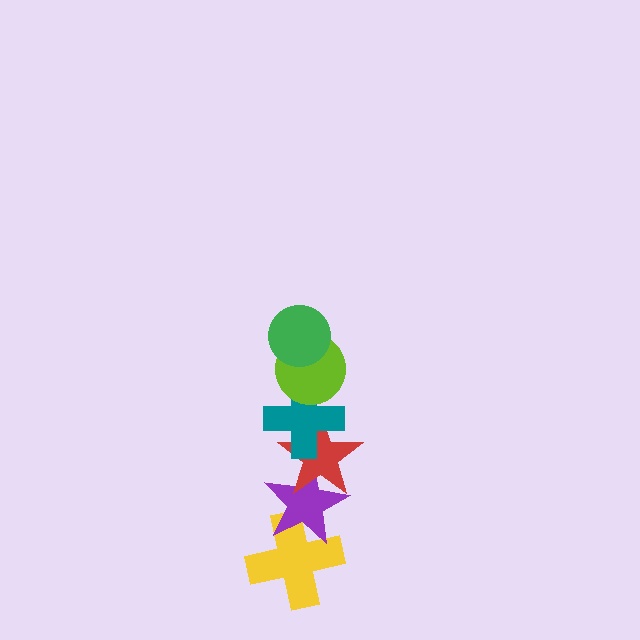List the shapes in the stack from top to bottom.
From top to bottom: the green circle, the lime circle, the teal cross, the red star, the purple star, the yellow cross.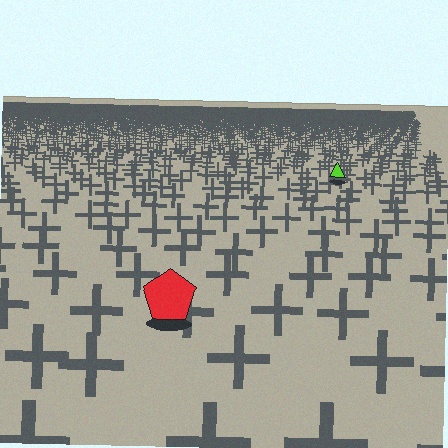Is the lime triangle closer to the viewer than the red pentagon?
No. The red pentagon is closer — you can tell from the texture gradient: the ground texture is coarser near it.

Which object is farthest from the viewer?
The lime triangle is farthest from the viewer. It appears smaller and the ground texture around it is denser.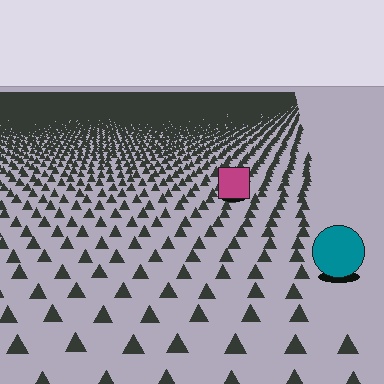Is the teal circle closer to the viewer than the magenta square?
Yes. The teal circle is closer — you can tell from the texture gradient: the ground texture is coarser near it.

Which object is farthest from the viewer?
The magenta square is farthest from the viewer. It appears smaller and the ground texture around it is denser.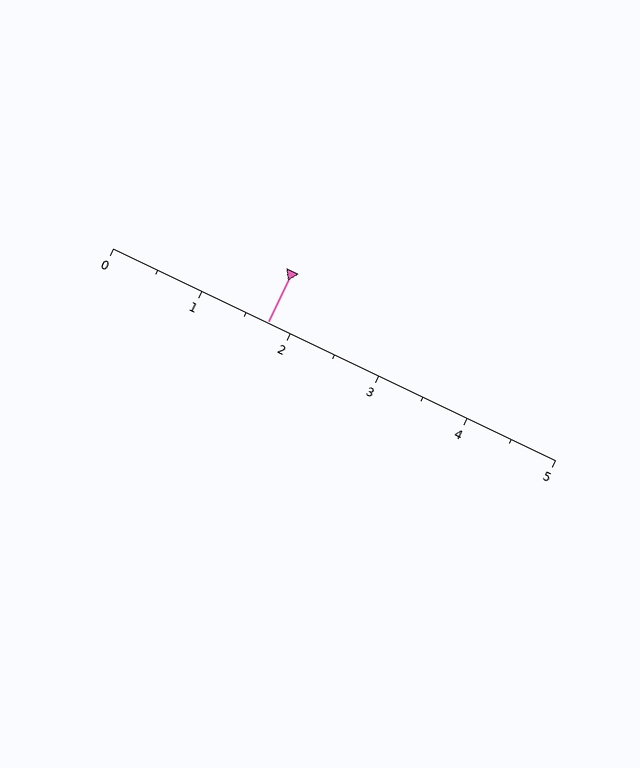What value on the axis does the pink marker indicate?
The marker indicates approximately 1.8.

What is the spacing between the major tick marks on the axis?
The major ticks are spaced 1 apart.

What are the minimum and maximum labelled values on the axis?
The axis runs from 0 to 5.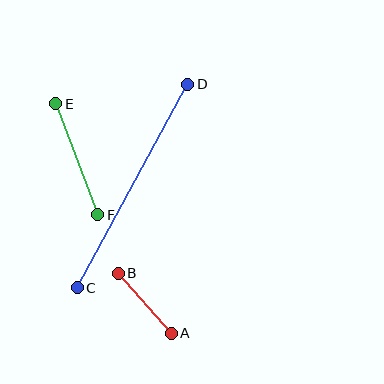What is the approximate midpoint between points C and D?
The midpoint is at approximately (133, 186) pixels.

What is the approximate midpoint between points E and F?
The midpoint is at approximately (77, 159) pixels.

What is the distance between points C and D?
The distance is approximately 232 pixels.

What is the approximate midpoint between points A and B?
The midpoint is at approximately (145, 303) pixels.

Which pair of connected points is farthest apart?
Points C and D are farthest apart.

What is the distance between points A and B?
The distance is approximately 80 pixels.